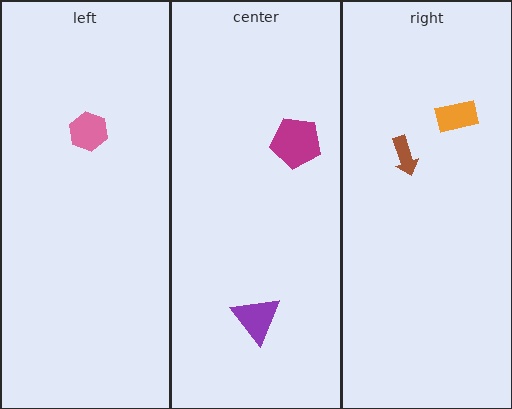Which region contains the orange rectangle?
The right region.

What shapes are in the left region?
The pink hexagon.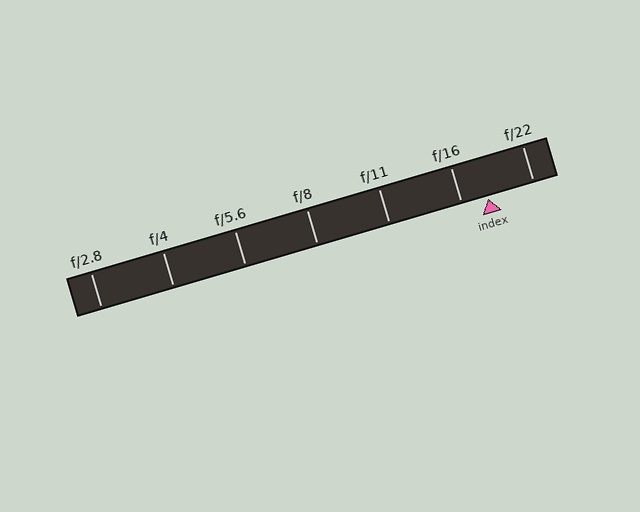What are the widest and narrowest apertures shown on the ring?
The widest aperture shown is f/2.8 and the narrowest is f/22.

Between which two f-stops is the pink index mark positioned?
The index mark is between f/16 and f/22.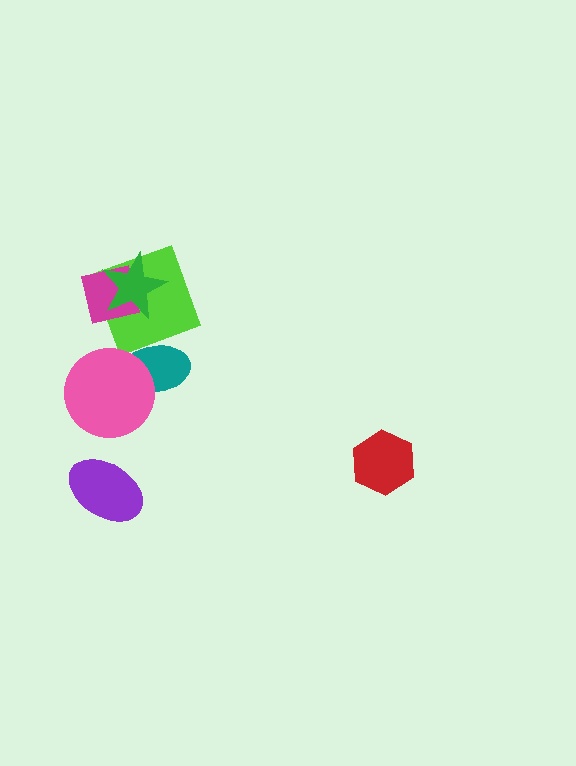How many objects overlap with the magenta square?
2 objects overlap with the magenta square.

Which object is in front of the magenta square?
The green star is in front of the magenta square.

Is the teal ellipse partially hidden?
Yes, it is partially covered by another shape.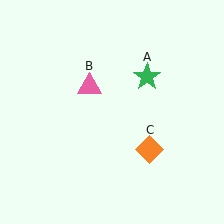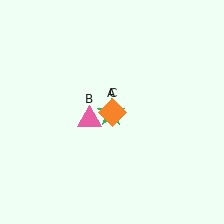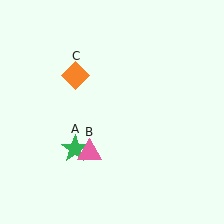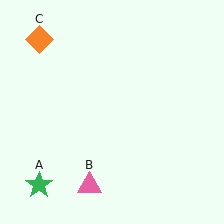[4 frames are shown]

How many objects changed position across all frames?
3 objects changed position: green star (object A), pink triangle (object B), orange diamond (object C).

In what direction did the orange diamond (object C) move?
The orange diamond (object C) moved up and to the left.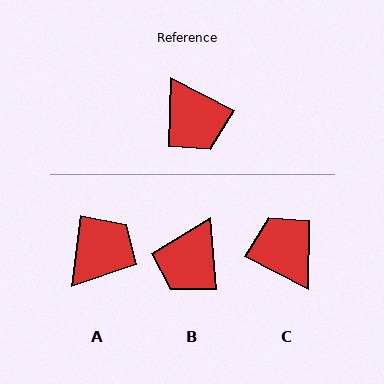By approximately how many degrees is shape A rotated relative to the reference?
Approximately 110 degrees counter-clockwise.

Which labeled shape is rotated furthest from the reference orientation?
C, about 180 degrees away.